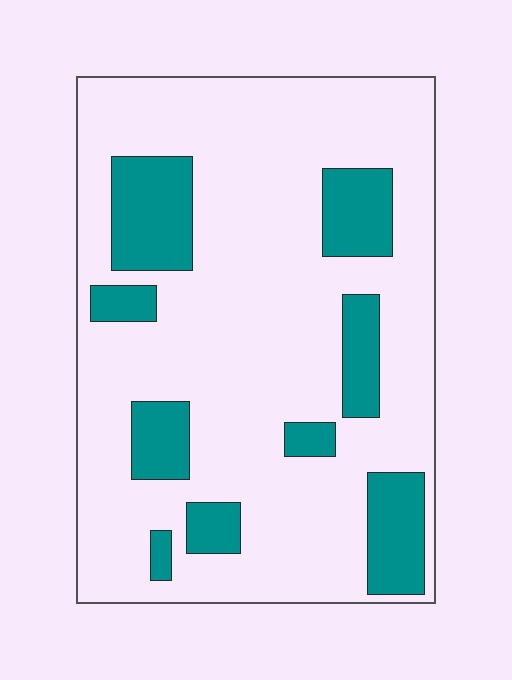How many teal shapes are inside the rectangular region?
9.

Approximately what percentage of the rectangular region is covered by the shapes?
Approximately 20%.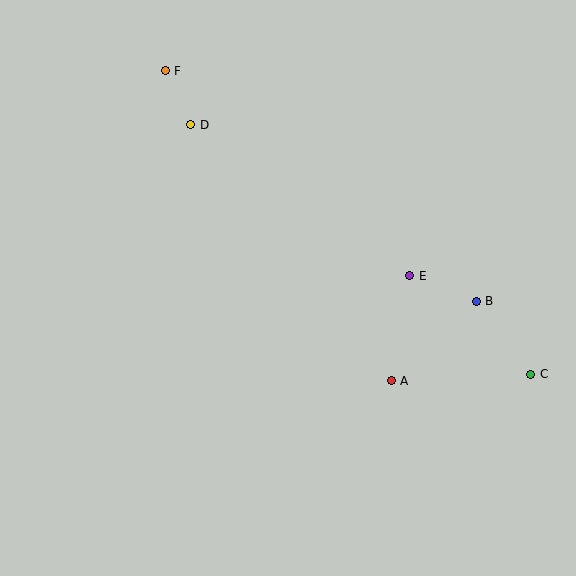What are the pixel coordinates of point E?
Point E is at (410, 276).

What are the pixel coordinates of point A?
Point A is at (391, 381).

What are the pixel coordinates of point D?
Point D is at (191, 125).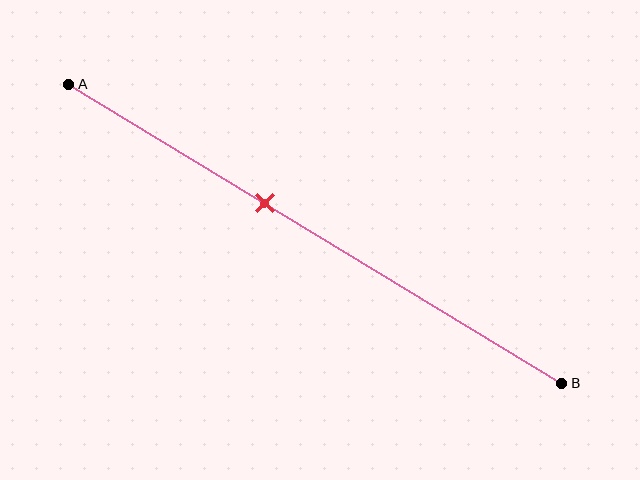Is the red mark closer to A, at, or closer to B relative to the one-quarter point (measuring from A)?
The red mark is closer to point B than the one-quarter point of segment AB.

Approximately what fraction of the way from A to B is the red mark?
The red mark is approximately 40% of the way from A to B.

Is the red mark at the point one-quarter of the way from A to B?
No, the mark is at about 40% from A, not at the 25% one-quarter point.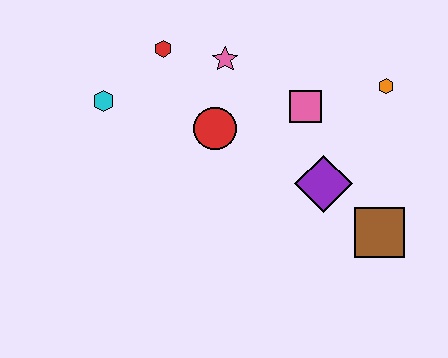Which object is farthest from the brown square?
The cyan hexagon is farthest from the brown square.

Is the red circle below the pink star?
Yes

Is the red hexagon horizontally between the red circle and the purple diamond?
No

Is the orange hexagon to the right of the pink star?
Yes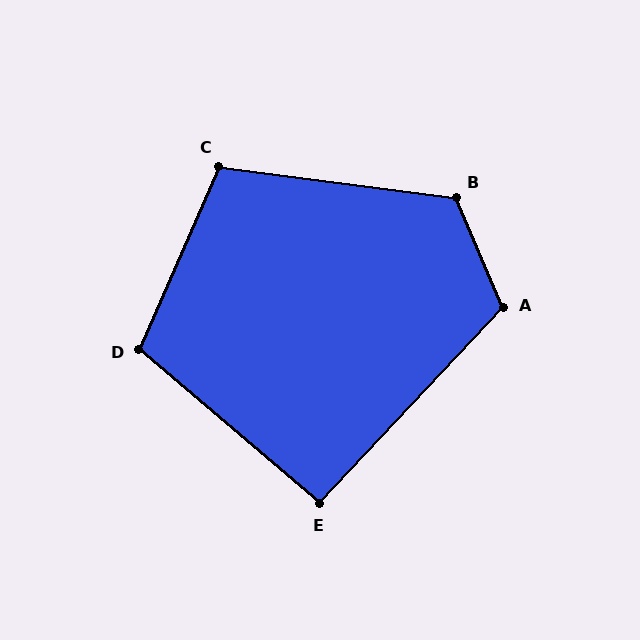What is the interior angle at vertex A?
Approximately 114 degrees (obtuse).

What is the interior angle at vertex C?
Approximately 106 degrees (obtuse).